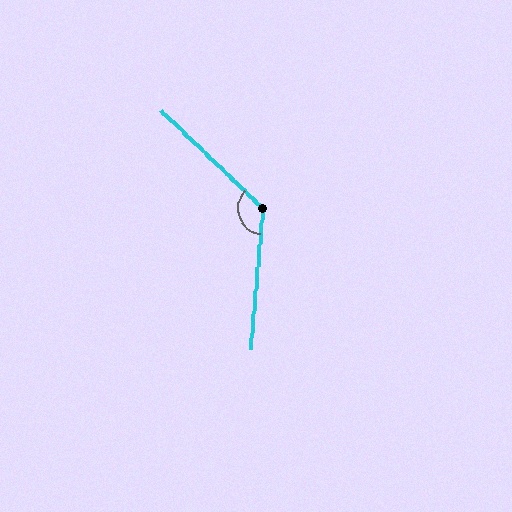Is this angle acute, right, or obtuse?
It is obtuse.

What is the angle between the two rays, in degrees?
Approximately 129 degrees.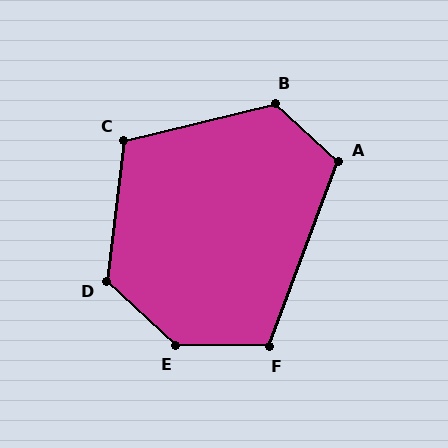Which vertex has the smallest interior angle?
F, at approximately 110 degrees.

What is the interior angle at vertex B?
Approximately 124 degrees (obtuse).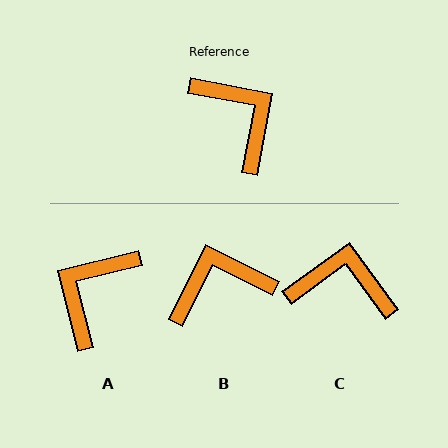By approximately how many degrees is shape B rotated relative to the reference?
Approximately 74 degrees counter-clockwise.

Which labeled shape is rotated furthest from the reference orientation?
A, about 115 degrees away.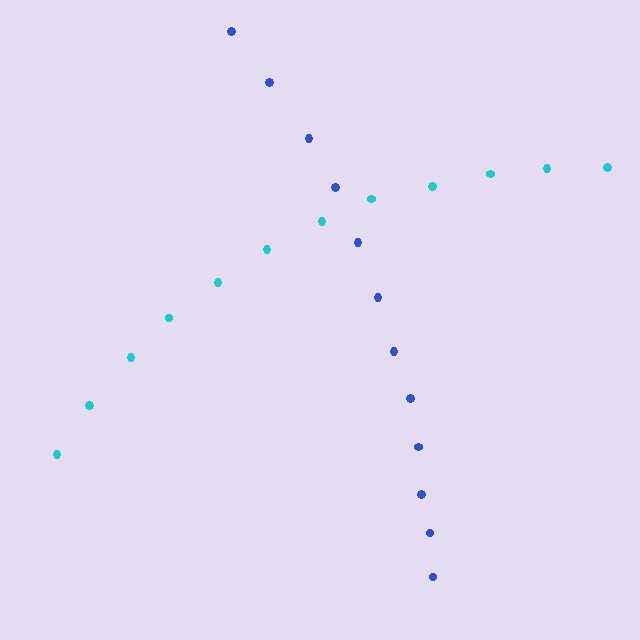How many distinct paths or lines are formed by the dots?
There are 2 distinct paths.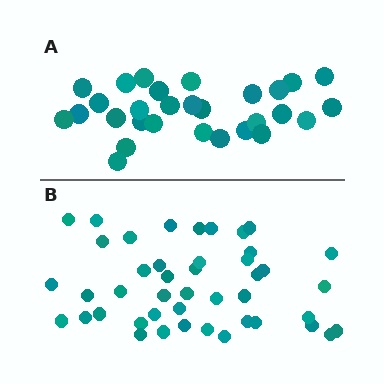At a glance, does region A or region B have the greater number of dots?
Region B (the bottom region) has more dots.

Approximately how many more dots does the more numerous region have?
Region B has approximately 15 more dots than region A.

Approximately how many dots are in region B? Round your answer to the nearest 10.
About 40 dots. (The exact count is 44, which rounds to 40.)